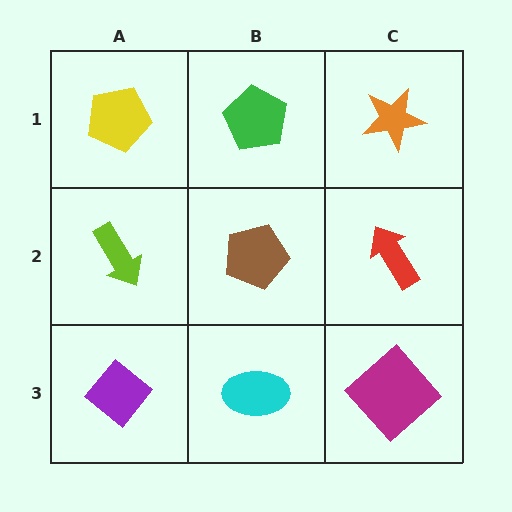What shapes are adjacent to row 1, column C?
A red arrow (row 2, column C), a green pentagon (row 1, column B).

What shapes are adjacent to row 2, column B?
A green pentagon (row 1, column B), a cyan ellipse (row 3, column B), a lime arrow (row 2, column A), a red arrow (row 2, column C).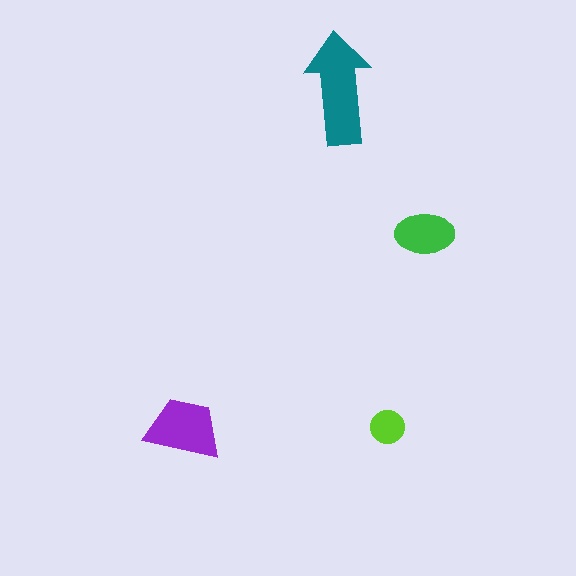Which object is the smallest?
The lime circle.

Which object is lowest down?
The lime circle is bottommost.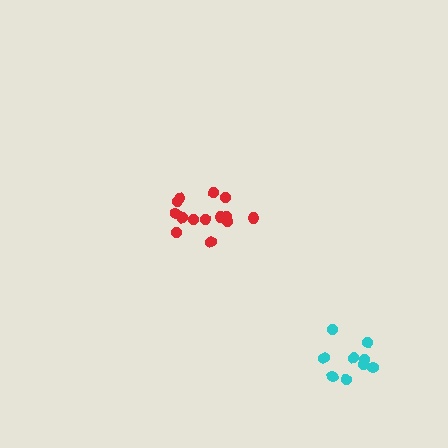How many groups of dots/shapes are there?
There are 2 groups.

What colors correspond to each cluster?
The clusters are colored: cyan, red.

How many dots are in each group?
Group 1: 9 dots, Group 2: 14 dots (23 total).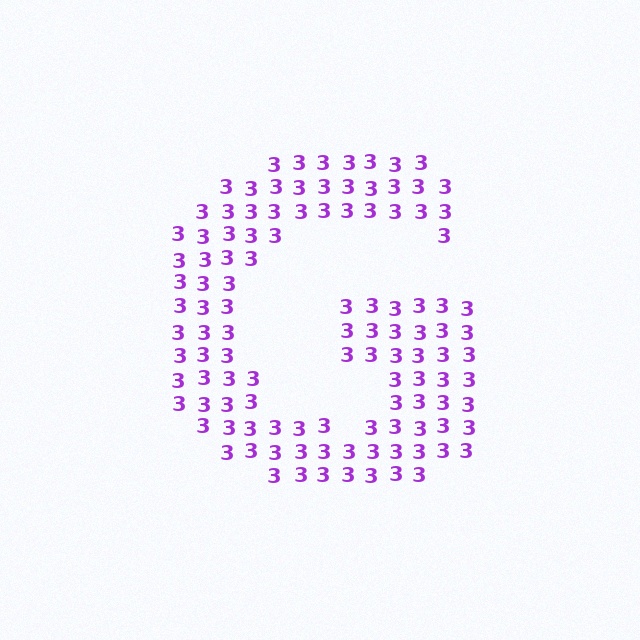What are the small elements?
The small elements are digit 3's.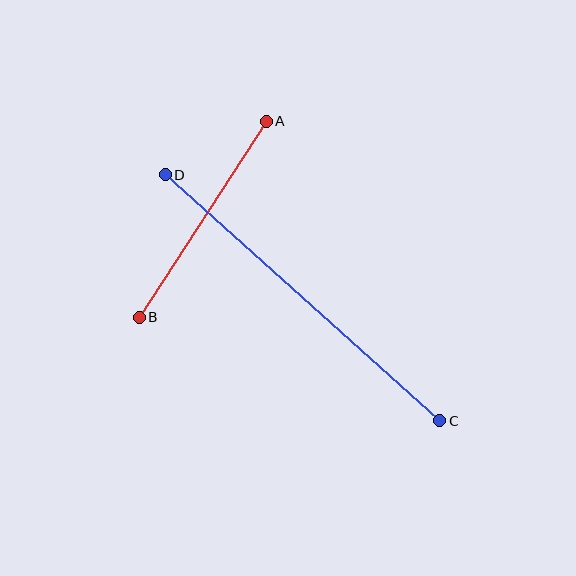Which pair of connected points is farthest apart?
Points C and D are farthest apart.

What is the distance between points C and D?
The distance is approximately 369 pixels.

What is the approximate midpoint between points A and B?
The midpoint is at approximately (203, 219) pixels.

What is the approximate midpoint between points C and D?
The midpoint is at approximately (303, 298) pixels.